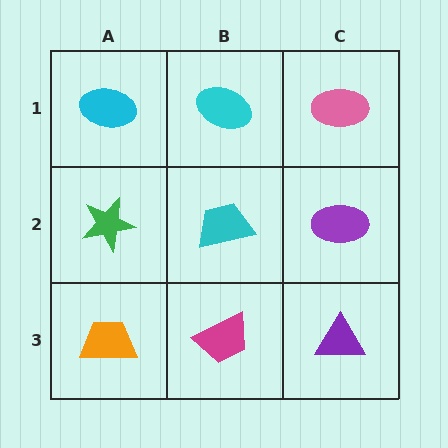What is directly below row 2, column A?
An orange trapezoid.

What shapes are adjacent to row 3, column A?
A green star (row 2, column A), a magenta trapezoid (row 3, column B).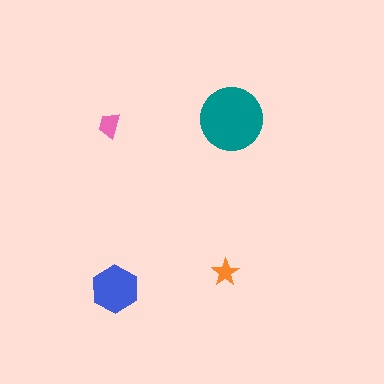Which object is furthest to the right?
The teal circle is rightmost.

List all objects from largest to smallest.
The teal circle, the blue hexagon, the pink trapezoid, the orange star.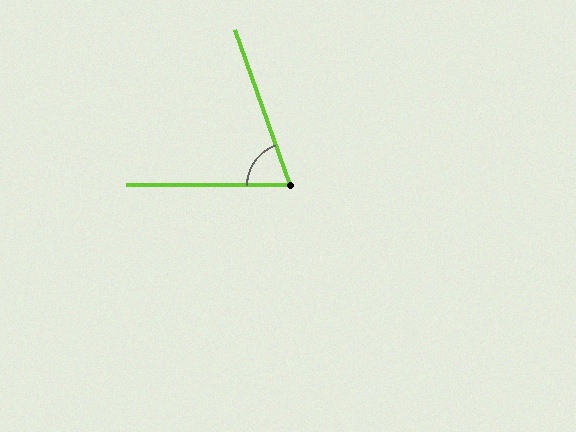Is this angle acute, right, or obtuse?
It is acute.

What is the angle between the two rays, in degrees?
Approximately 70 degrees.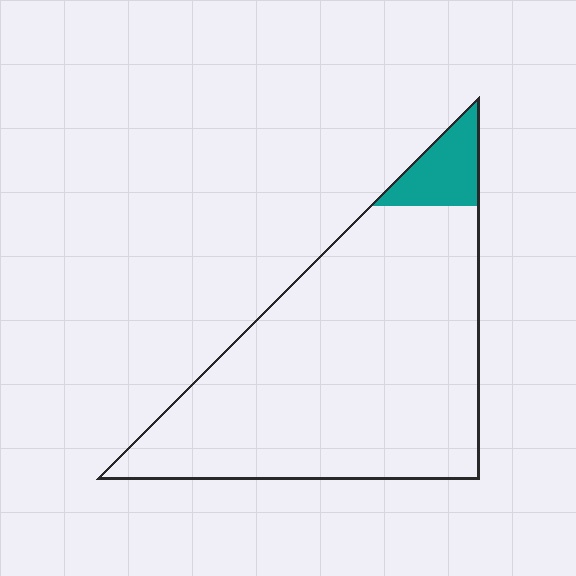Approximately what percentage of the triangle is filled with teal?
Approximately 10%.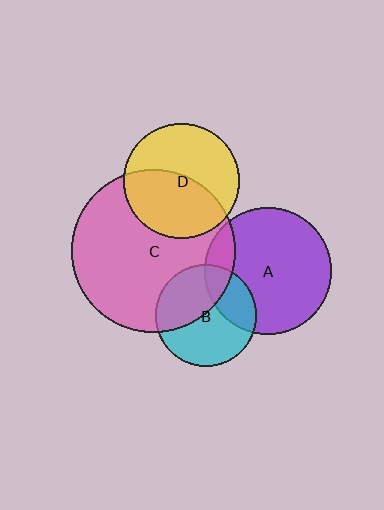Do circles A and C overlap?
Yes.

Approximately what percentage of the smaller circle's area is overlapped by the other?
Approximately 15%.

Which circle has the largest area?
Circle C (pink).